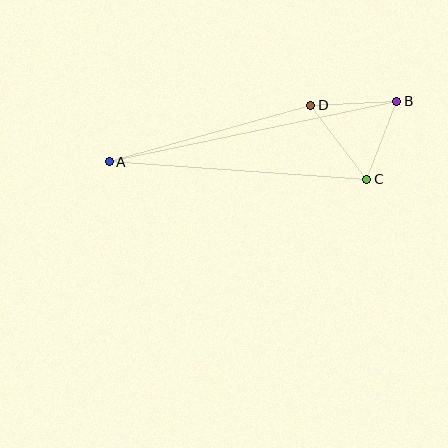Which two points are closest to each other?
Points B and C are closest to each other.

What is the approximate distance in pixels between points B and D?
The distance between B and D is approximately 86 pixels.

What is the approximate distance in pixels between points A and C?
The distance between A and C is approximately 258 pixels.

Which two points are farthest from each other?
Points A and B are farthest from each other.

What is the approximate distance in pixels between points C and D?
The distance between C and D is approximately 93 pixels.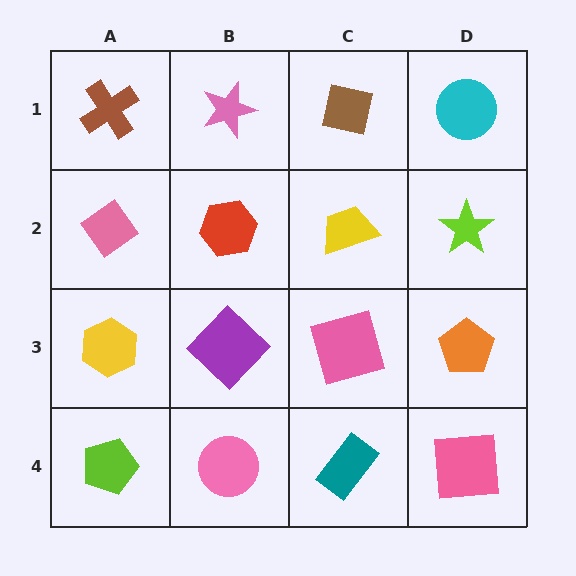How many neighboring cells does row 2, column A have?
3.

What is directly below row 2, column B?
A purple diamond.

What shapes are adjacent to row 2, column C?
A brown square (row 1, column C), a pink square (row 3, column C), a red hexagon (row 2, column B), a lime star (row 2, column D).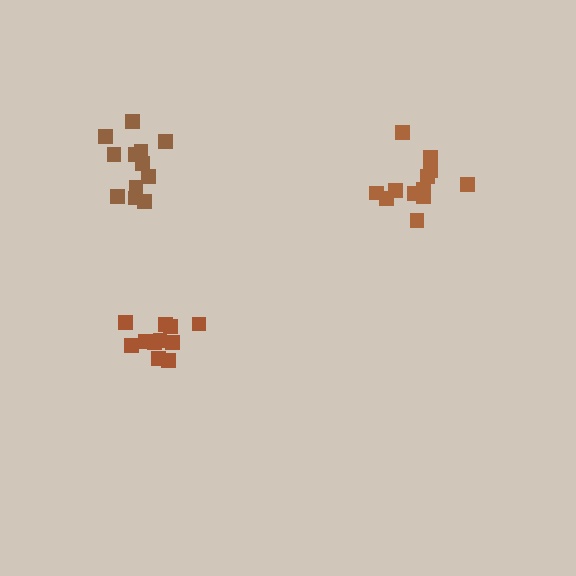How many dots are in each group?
Group 1: 13 dots, Group 2: 12 dots, Group 3: 11 dots (36 total).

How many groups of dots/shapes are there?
There are 3 groups.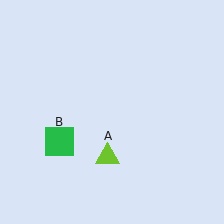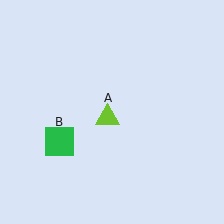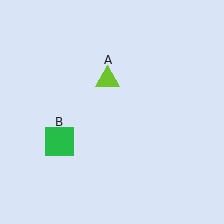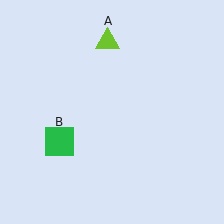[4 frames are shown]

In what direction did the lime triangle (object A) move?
The lime triangle (object A) moved up.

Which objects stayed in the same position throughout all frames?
Green square (object B) remained stationary.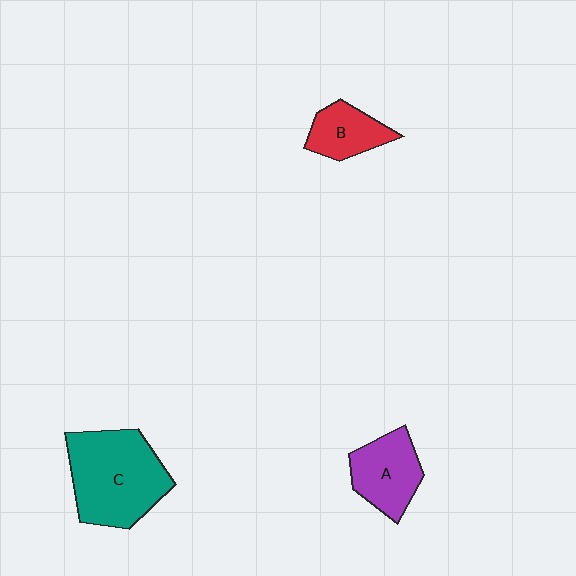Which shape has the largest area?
Shape C (teal).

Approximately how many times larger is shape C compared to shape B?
Approximately 2.3 times.